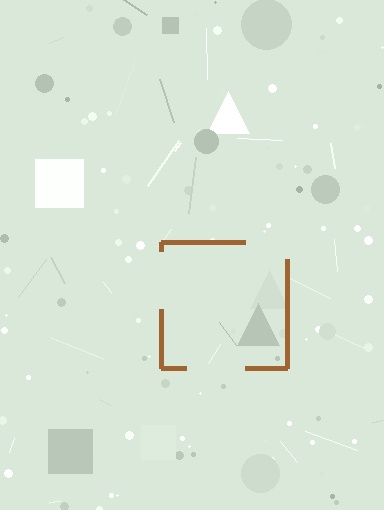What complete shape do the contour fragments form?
The contour fragments form a square.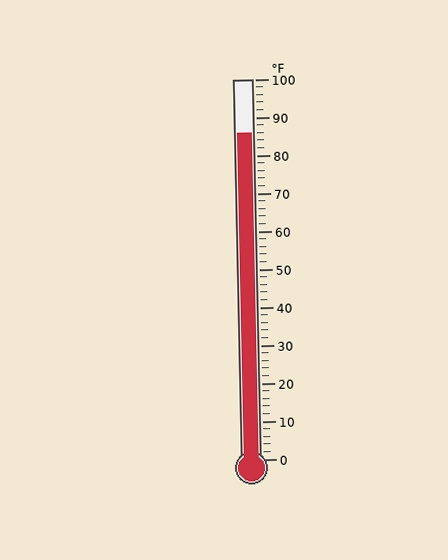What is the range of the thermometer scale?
The thermometer scale ranges from 0°F to 100°F.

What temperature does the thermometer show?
The thermometer shows approximately 86°F.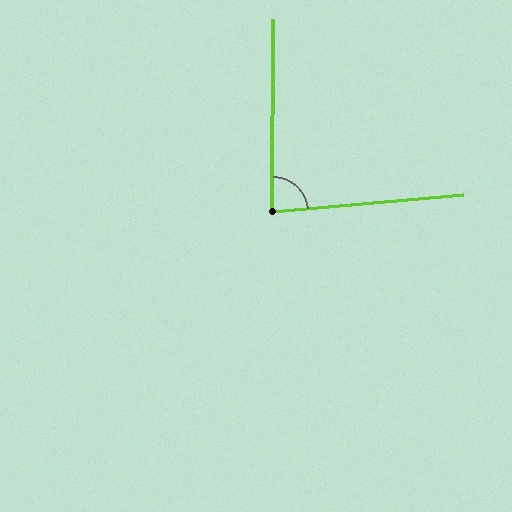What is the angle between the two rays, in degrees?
Approximately 84 degrees.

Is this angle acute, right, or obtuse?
It is acute.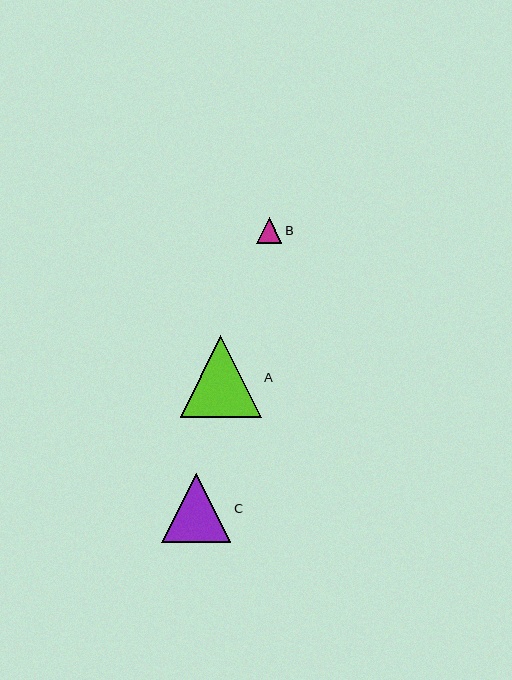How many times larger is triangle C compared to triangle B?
Triangle C is approximately 2.7 times the size of triangle B.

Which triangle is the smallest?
Triangle B is the smallest with a size of approximately 25 pixels.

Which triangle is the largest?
Triangle A is the largest with a size of approximately 81 pixels.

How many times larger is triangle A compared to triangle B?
Triangle A is approximately 3.2 times the size of triangle B.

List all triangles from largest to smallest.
From largest to smallest: A, C, B.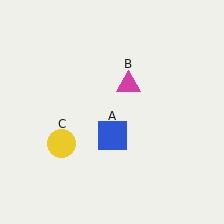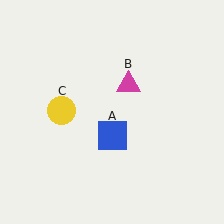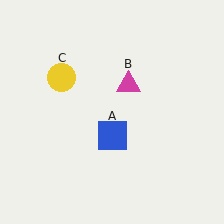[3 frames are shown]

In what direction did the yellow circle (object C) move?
The yellow circle (object C) moved up.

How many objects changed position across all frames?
1 object changed position: yellow circle (object C).